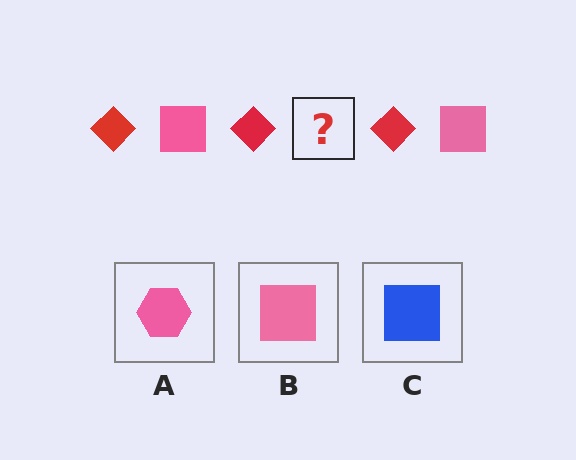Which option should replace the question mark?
Option B.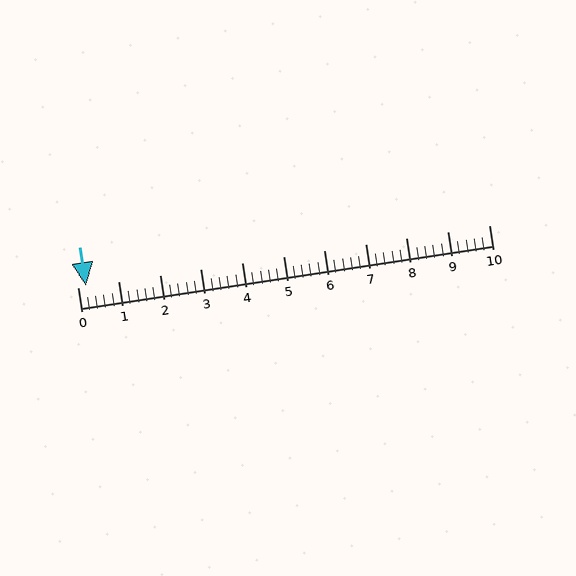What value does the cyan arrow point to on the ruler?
The cyan arrow points to approximately 0.2.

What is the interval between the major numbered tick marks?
The major tick marks are spaced 1 units apart.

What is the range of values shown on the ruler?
The ruler shows values from 0 to 10.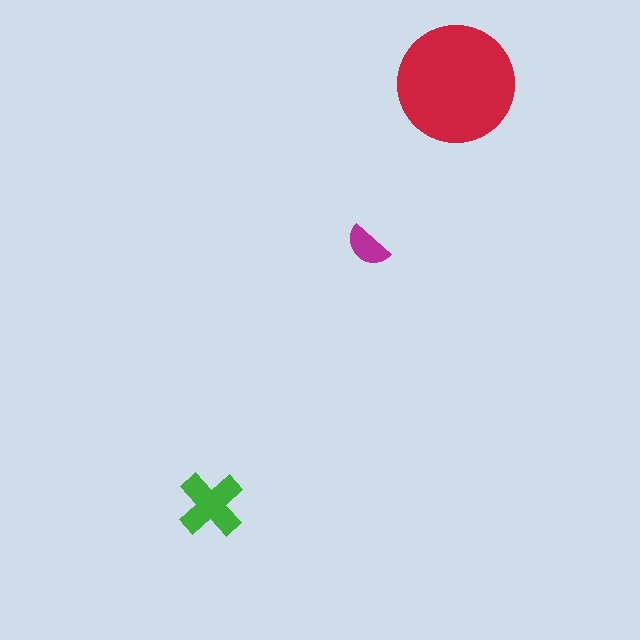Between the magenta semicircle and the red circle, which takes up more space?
The red circle.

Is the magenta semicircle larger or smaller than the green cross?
Smaller.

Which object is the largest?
The red circle.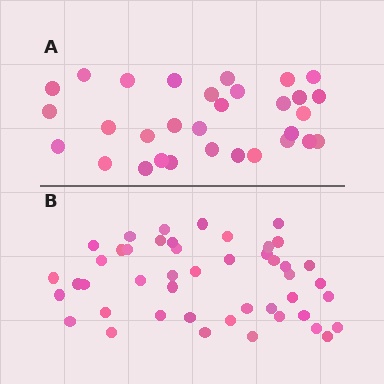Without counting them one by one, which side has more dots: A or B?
Region B (the bottom region) has more dots.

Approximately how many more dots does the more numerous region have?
Region B has approximately 15 more dots than region A.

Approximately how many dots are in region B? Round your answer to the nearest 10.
About 50 dots. (The exact count is 46, which rounds to 50.)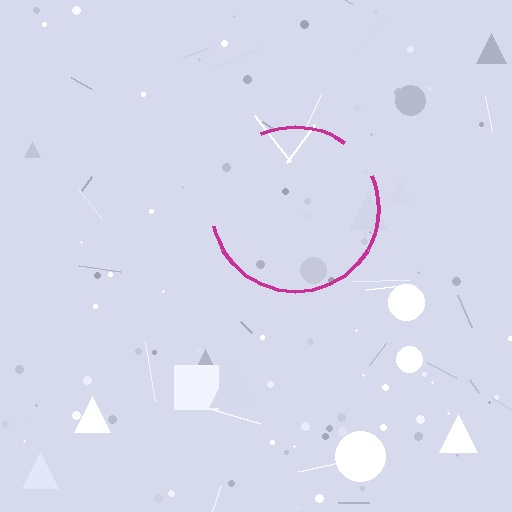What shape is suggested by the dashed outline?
The dashed outline suggests a circle.